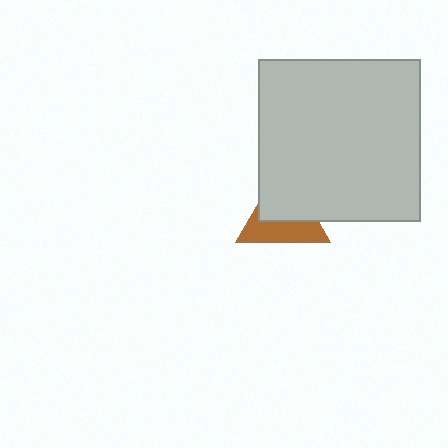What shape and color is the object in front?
The object in front is a light gray square.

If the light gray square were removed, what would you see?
You would see the complete brown triangle.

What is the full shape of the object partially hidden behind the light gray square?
The partially hidden object is a brown triangle.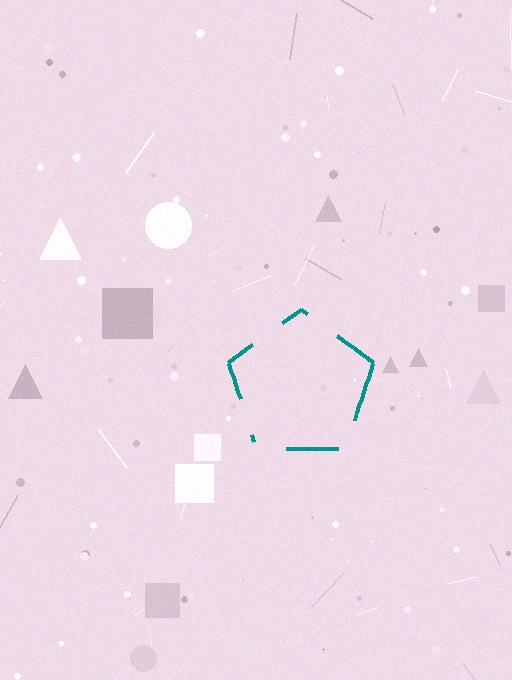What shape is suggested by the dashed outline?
The dashed outline suggests a pentagon.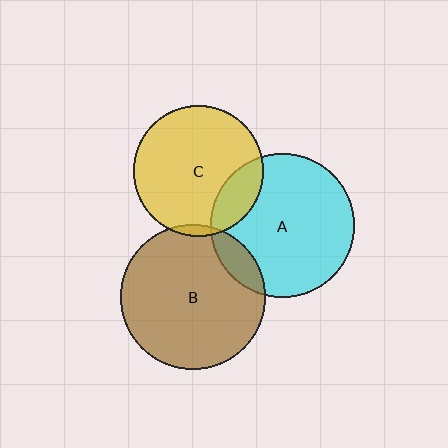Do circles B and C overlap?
Yes.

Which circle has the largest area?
Circle B (brown).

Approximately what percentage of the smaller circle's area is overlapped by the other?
Approximately 5%.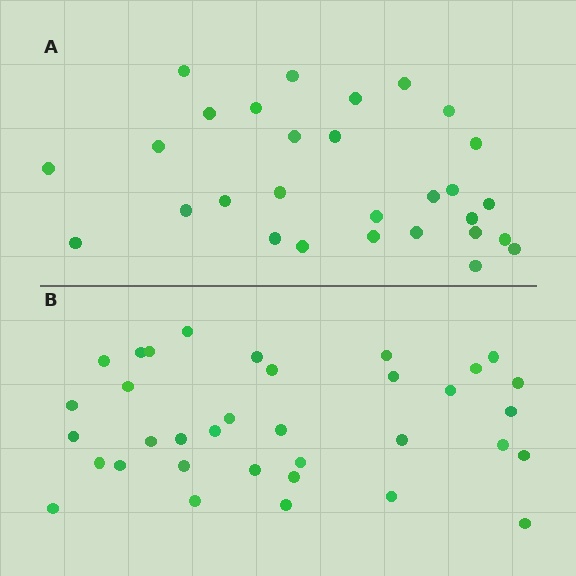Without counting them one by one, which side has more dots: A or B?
Region B (the bottom region) has more dots.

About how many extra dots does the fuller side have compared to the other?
Region B has about 6 more dots than region A.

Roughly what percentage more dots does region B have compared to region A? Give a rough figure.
About 20% more.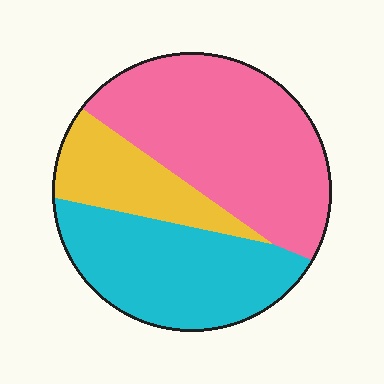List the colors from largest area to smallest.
From largest to smallest: pink, cyan, yellow.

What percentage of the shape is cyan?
Cyan covers roughly 35% of the shape.